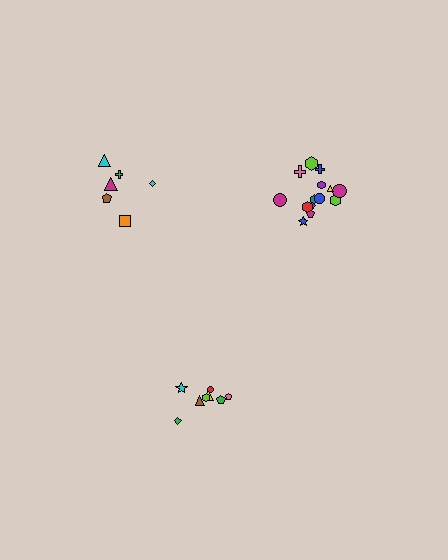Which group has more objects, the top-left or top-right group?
The top-right group.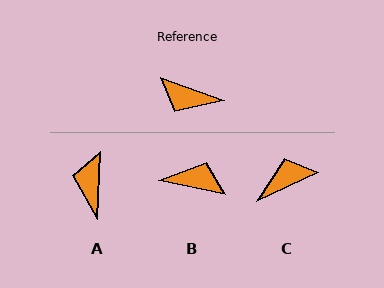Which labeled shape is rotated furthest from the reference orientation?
B, about 172 degrees away.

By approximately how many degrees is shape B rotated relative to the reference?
Approximately 172 degrees clockwise.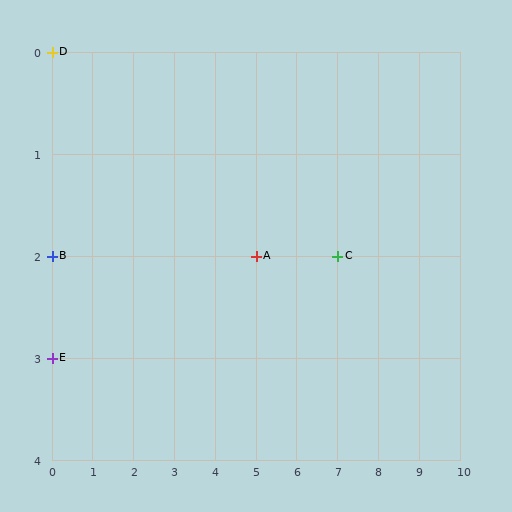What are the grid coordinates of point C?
Point C is at grid coordinates (7, 2).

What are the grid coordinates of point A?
Point A is at grid coordinates (5, 2).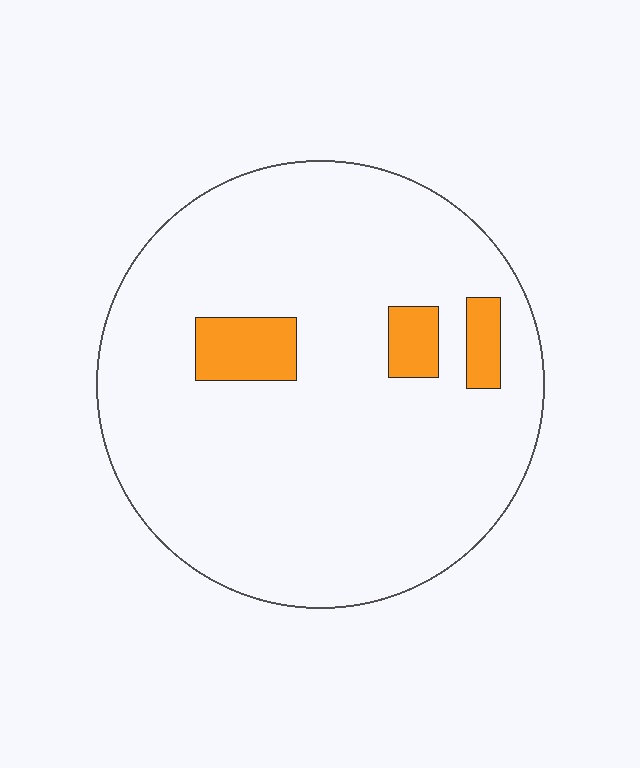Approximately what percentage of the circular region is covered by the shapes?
Approximately 10%.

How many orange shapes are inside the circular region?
3.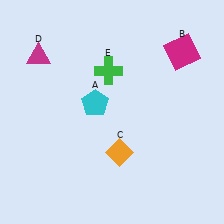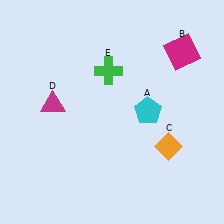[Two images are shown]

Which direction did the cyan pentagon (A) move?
The cyan pentagon (A) moved right.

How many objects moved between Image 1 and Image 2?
3 objects moved between the two images.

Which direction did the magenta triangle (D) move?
The magenta triangle (D) moved down.